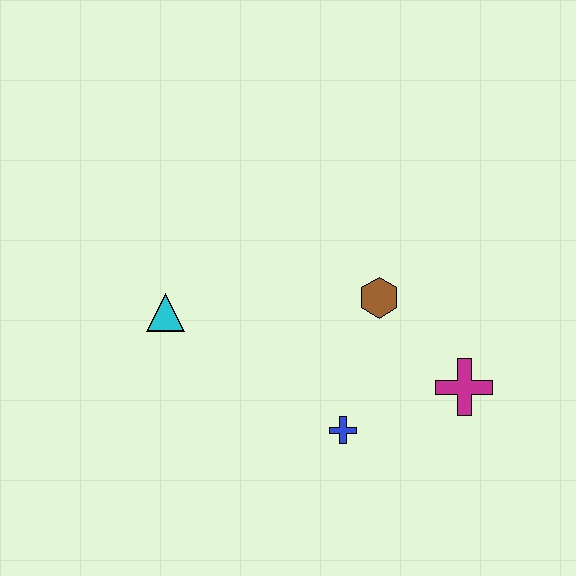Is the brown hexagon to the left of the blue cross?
No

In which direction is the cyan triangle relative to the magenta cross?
The cyan triangle is to the left of the magenta cross.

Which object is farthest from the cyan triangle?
The magenta cross is farthest from the cyan triangle.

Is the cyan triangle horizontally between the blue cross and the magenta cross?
No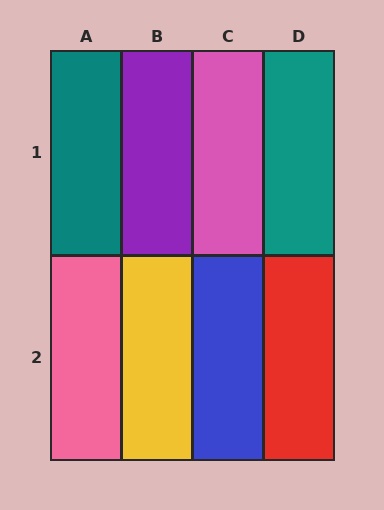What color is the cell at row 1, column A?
Teal.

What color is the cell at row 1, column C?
Pink.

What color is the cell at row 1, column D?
Teal.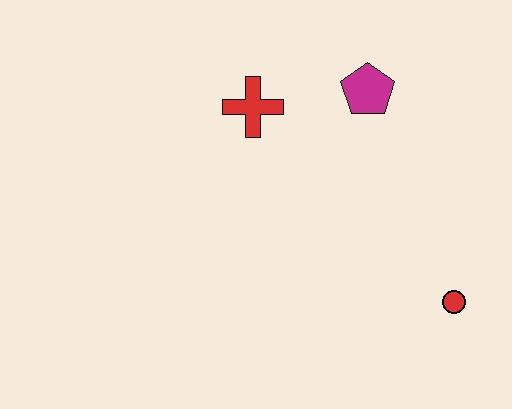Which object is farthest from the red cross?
The red circle is farthest from the red cross.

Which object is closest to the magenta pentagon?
The red cross is closest to the magenta pentagon.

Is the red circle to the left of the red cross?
No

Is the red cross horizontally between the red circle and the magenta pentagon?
No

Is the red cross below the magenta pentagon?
Yes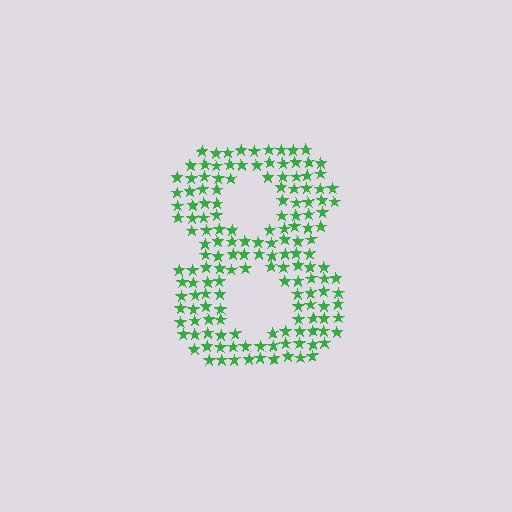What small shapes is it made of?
It is made of small stars.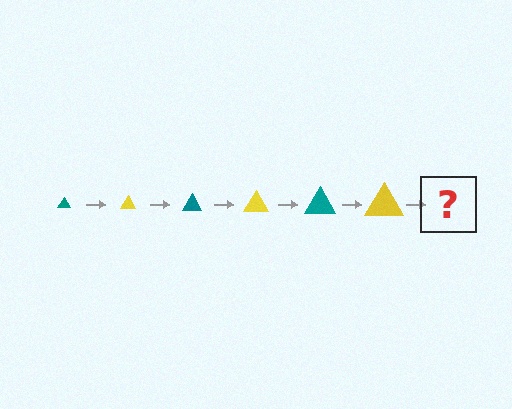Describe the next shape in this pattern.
It should be a teal triangle, larger than the previous one.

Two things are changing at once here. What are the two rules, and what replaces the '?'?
The two rules are that the triangle grows larger each step and the color cycles through teal and yellow. The '?' should be a teal triangle, larger than the previous one.